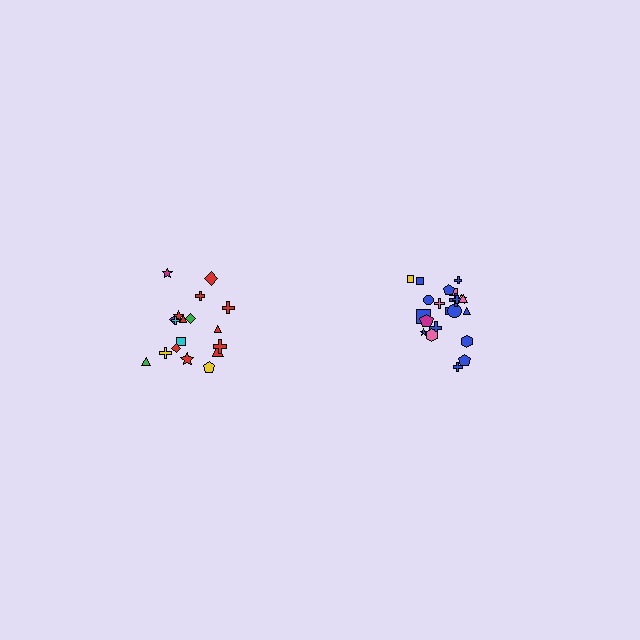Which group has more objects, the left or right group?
The right group.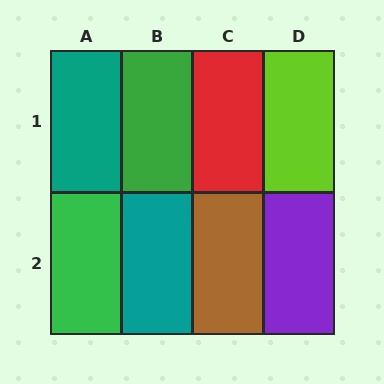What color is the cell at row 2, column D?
Purple.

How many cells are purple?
1 cell is purple.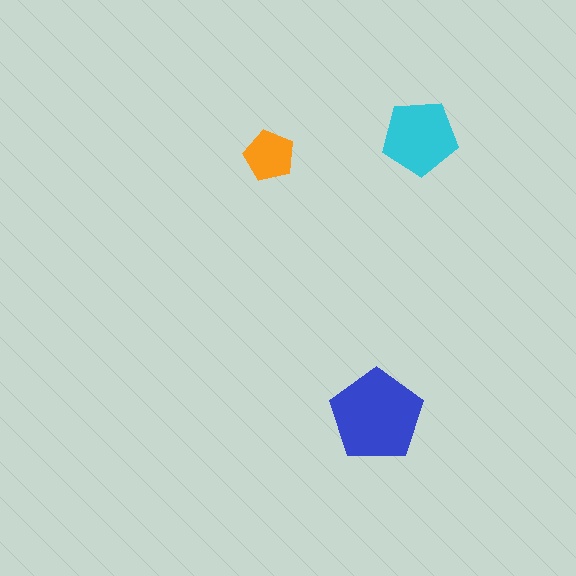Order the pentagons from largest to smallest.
the blue one, the cyan one, the orange one.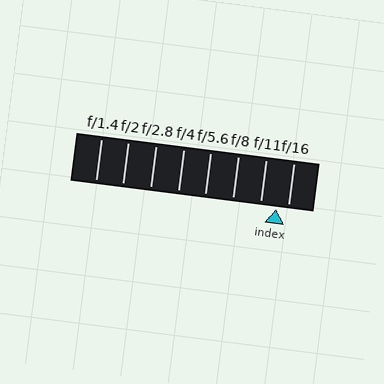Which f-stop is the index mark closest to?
The index mark is closest to f/16.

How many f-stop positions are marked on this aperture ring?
There are 8 f-stop positions marked.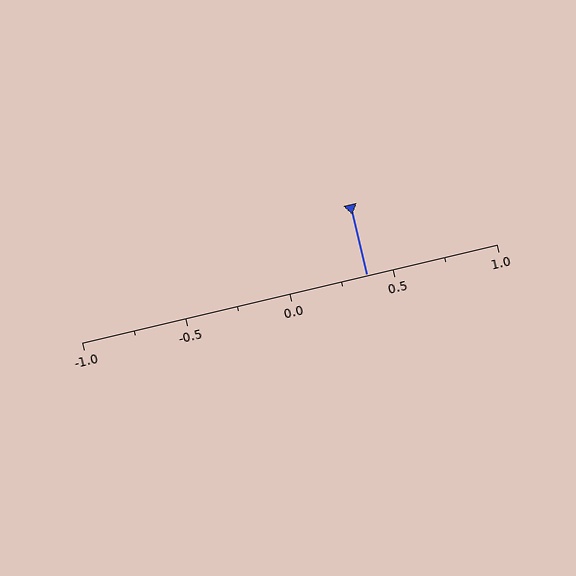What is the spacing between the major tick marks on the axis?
The major ticks are spaced 0.5 apart.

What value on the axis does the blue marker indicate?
The marker indicates approximately 0.38.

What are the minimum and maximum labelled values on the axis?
The axis runs from -1.0 to 1.0.